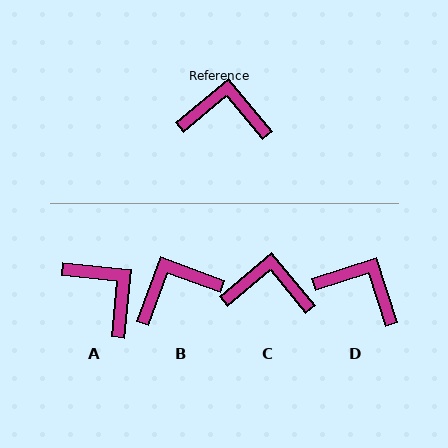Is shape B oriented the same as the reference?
No, it is off by about 30 degrees.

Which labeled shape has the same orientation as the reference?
C.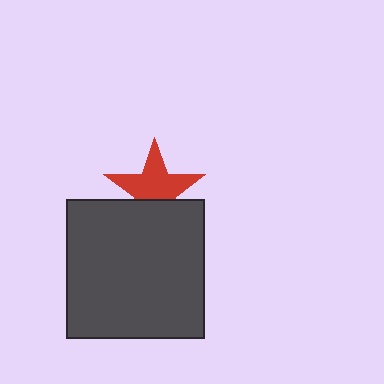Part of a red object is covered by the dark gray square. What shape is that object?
It is a star.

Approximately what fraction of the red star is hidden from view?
Roughly 34% of the red star is hidden behind the dark gray square.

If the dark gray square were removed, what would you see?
You would see the complete red star.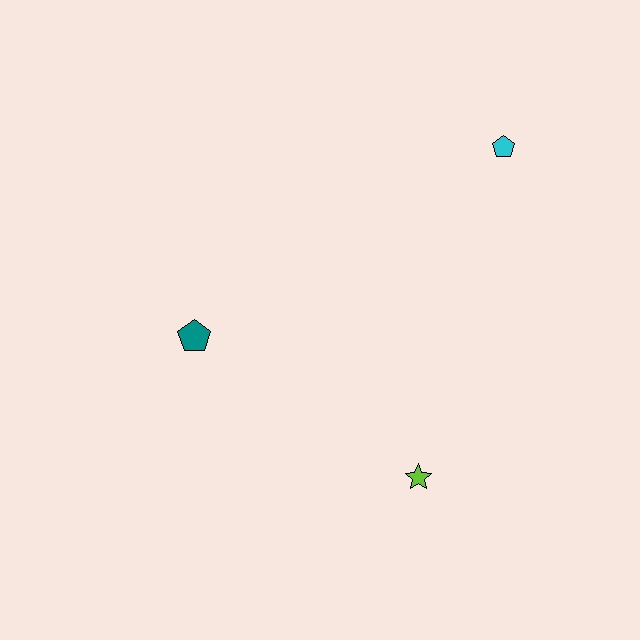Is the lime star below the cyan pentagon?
Yes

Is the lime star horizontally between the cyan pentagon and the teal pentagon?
Yes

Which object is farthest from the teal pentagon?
The cyan pentagon is farthest from the teal pentagon.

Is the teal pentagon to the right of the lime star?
No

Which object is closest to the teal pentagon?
The lime star is closest to the teal pentagon.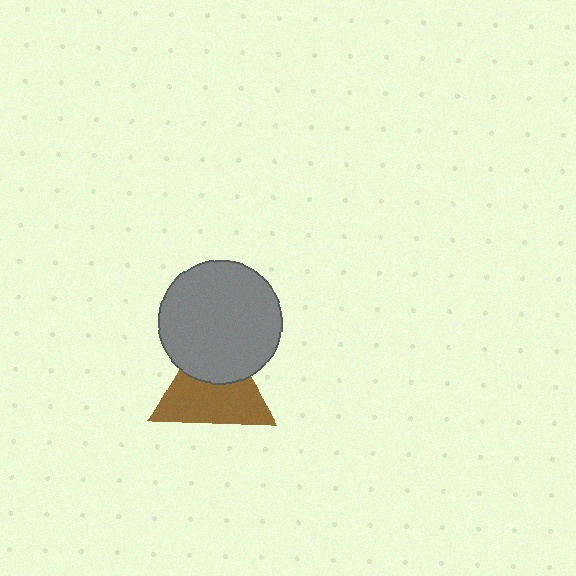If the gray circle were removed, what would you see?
You would see the complete brown triangle.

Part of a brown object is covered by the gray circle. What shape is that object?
It is a triangle.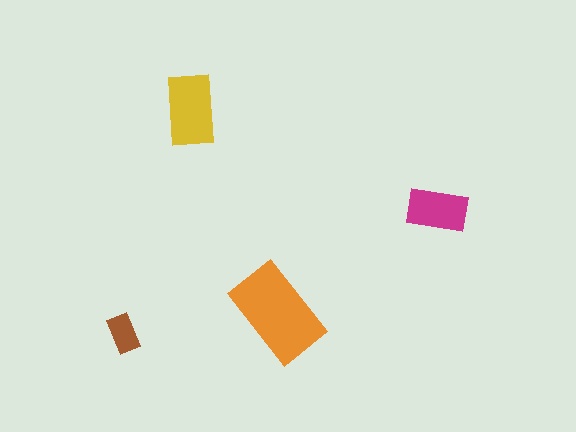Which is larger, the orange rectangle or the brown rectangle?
The orange one.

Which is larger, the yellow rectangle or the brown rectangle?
The yellow one.